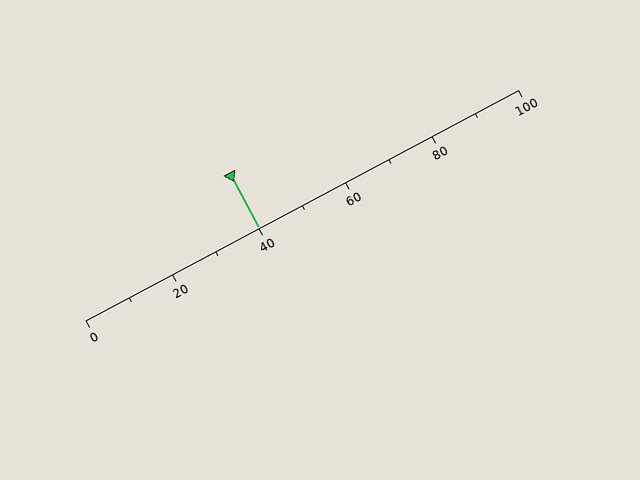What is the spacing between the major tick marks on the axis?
The major ticks are spaced 20 apart.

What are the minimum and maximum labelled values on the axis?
The axis runs from 0 to 100.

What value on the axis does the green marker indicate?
The marker indicates approximately 40.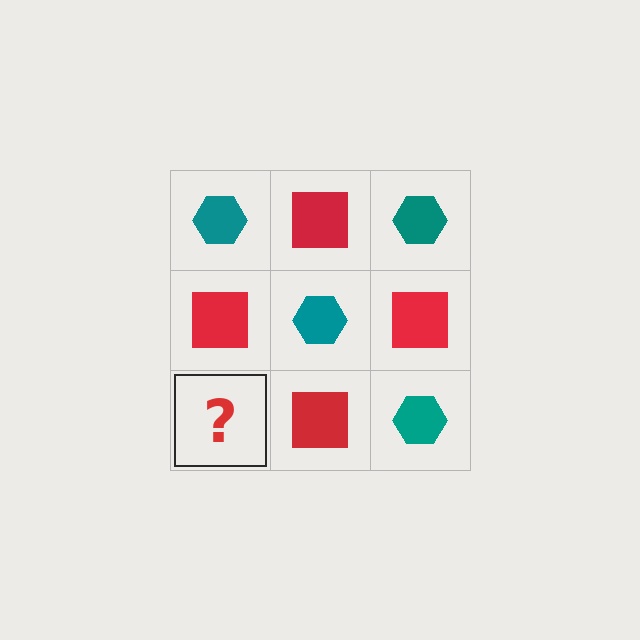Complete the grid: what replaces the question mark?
The question mark should be replaced with a teal hexagon.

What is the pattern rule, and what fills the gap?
The rule is that it alternates teal hexagon and red square in a checkerboard pattern. The gap should be filled with a teal hexagon.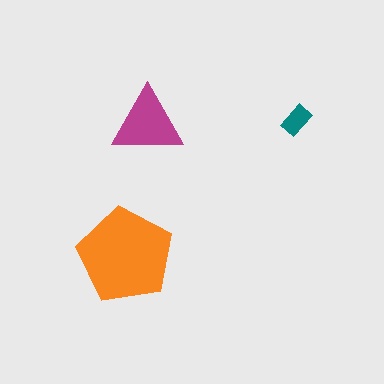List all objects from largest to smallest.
The orange pentagon, the magenta triangle, the teal rectangle.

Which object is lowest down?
The orange pentagon is bottommost.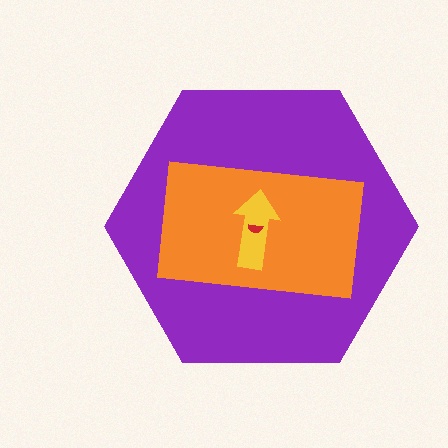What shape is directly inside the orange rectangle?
The yellow arrow.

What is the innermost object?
The red semicircle.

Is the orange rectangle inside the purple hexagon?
Yes.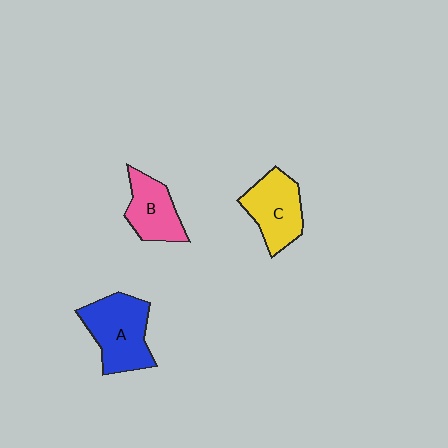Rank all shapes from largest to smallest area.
From largest to smallest: A (blue), C (yellow), B (pink).